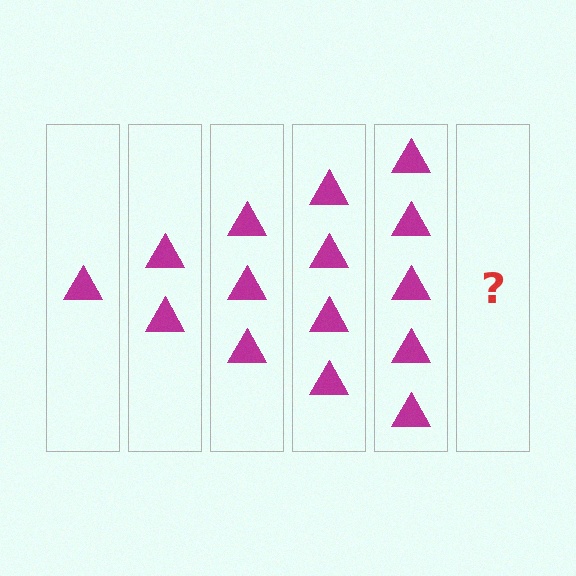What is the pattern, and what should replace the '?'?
The pattern is that each step adds one more triangle. The '?' should be 6 triangles.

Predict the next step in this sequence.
The next step is 6 triangles.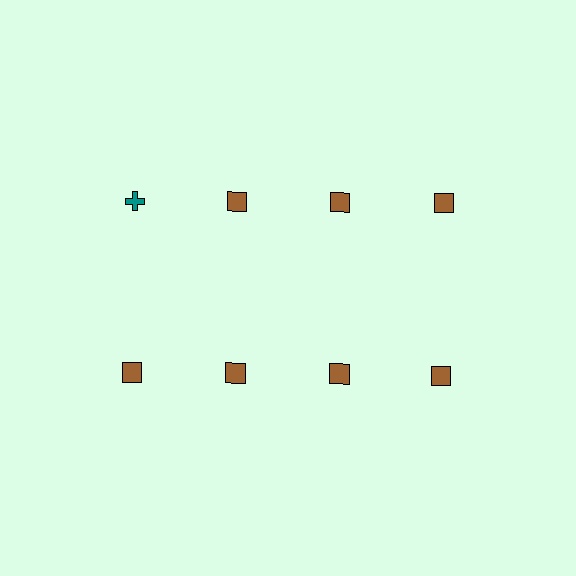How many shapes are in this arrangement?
There are 8 shapes arranged in a grid pattern.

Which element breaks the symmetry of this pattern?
The teal cross in the top row, leftmost column breaks the symmetry. All other shapes are brown squares.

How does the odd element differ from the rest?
It differs in both color (teal instead of brown) and shape (cross instead of square).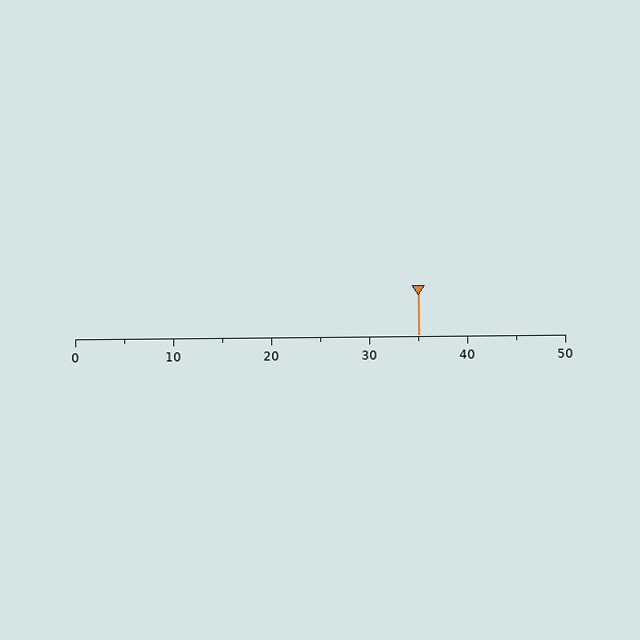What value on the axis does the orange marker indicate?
The marker indicates approximately 35.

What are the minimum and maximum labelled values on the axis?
The axis runs from 0 to 50.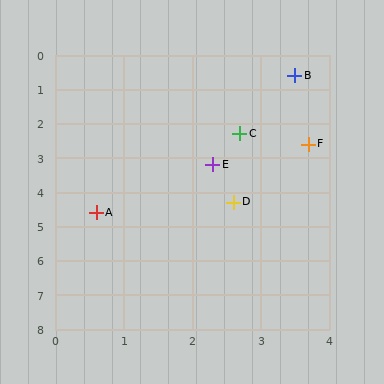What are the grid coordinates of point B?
Point B is at approximately (3.5, 0.6).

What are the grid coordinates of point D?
Point D is at approximately (2.6, 4.3).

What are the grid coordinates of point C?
Point C is at approximately (2.7, 2.3).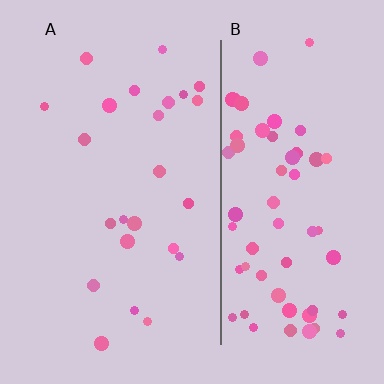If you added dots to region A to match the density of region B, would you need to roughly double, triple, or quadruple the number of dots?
Approximately triple.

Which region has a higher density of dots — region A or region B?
B (the right).